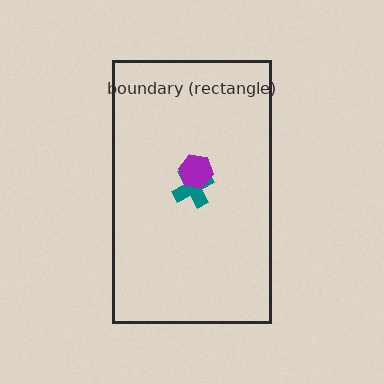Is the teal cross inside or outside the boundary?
Inside.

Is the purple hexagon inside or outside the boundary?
Inside.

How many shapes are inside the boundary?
2 inside, 0 outside.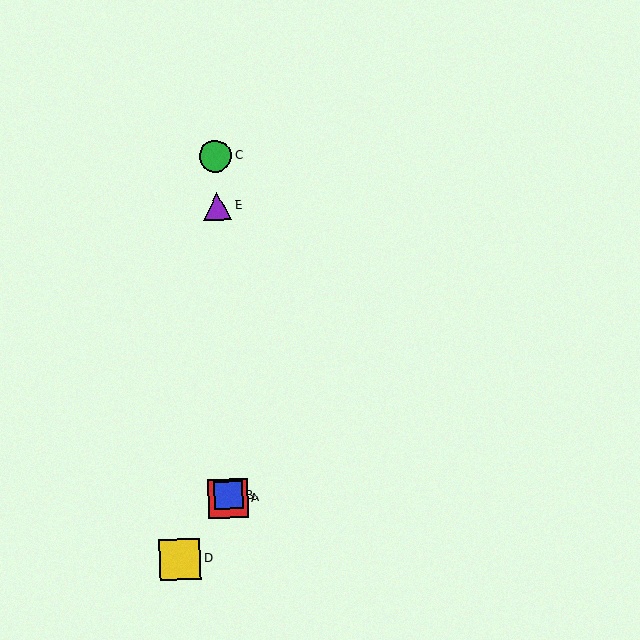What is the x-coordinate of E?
Object E is at x≈217.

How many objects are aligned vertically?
4 objects (A, B, C, E) are aligned vertically.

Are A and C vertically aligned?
Yes, both are at x≈228.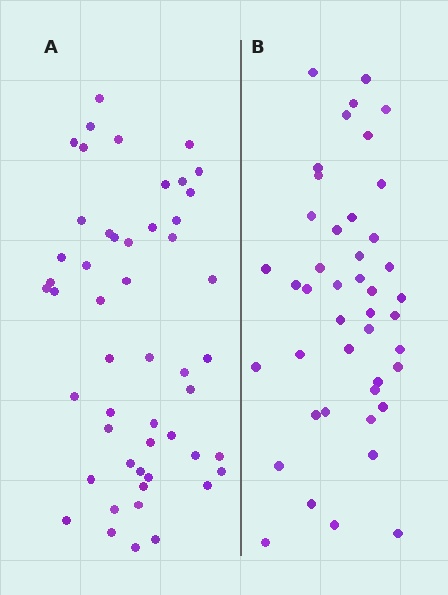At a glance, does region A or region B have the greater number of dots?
Region A (the left region) has more dots.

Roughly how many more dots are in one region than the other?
Region A has roughly 8 or so more dots than region B.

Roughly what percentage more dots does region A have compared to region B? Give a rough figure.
About 15% more.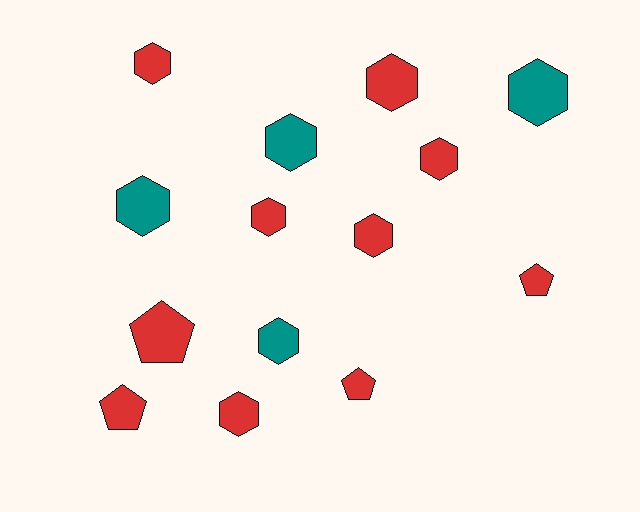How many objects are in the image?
There are 14 objects.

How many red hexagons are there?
There are 6 red hexagons.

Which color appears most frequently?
Red, with 10 objects.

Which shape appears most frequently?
Hexagon, with 10 objects.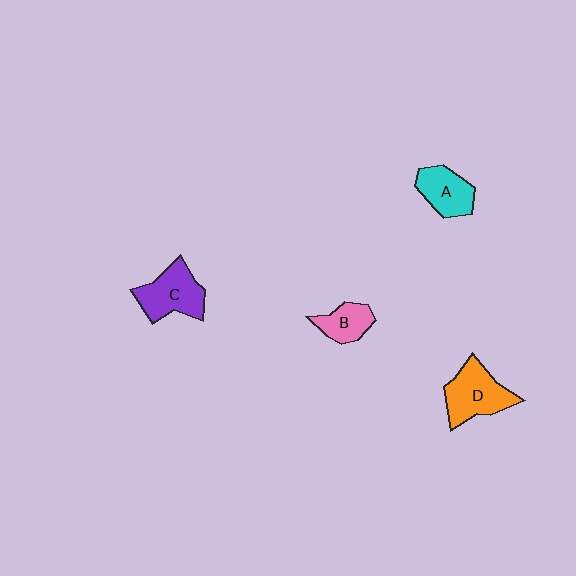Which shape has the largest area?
Shape D (orange).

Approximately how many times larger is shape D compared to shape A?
Approximately 1.3 times.